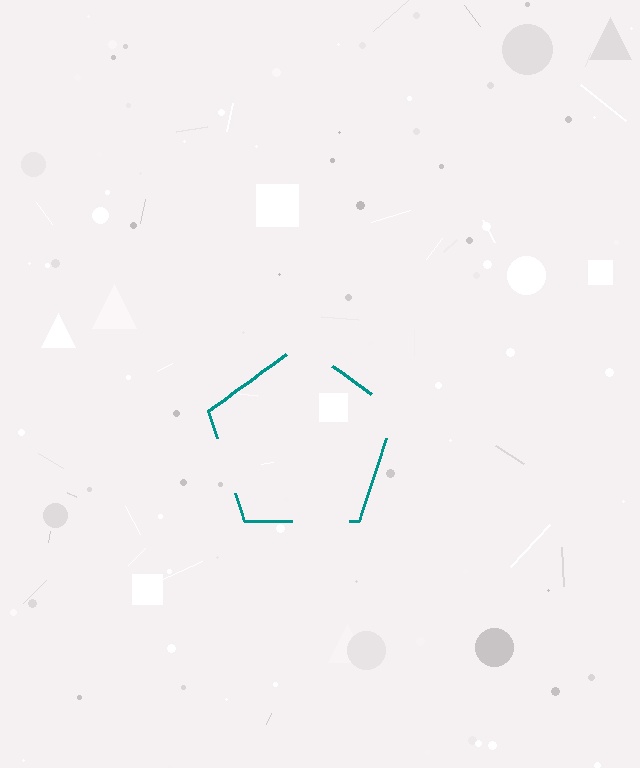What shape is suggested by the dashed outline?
The dashed outline suggests a pentagon.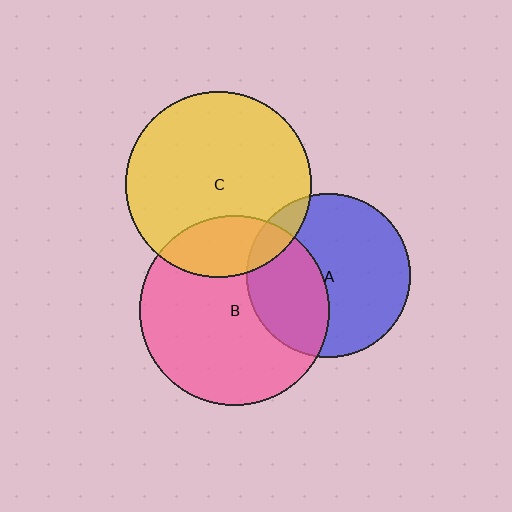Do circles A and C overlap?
Yes.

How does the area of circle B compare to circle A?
Approximately 1.3 times.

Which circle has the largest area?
Circle B (pink).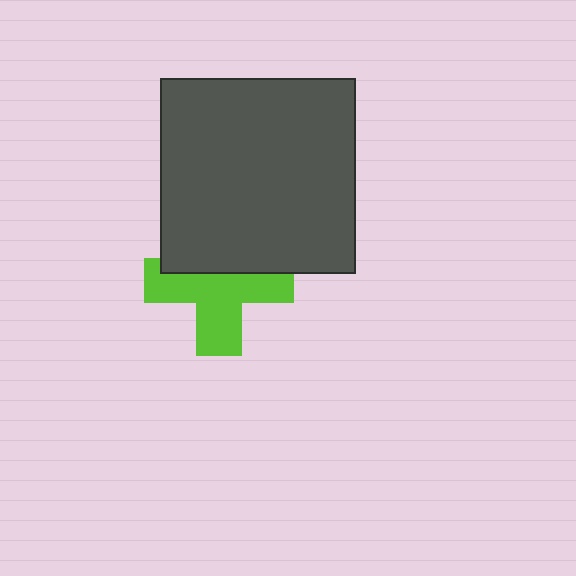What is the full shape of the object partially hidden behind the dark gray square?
The partially hidden object is a lime cross.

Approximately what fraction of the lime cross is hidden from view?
Roughly 39% of the lime cross is hidden behind the dark gray square.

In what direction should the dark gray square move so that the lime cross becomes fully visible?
The dark gray square should move up. That is the shortest direction to clear the overlap and leave the lime cross fully visible.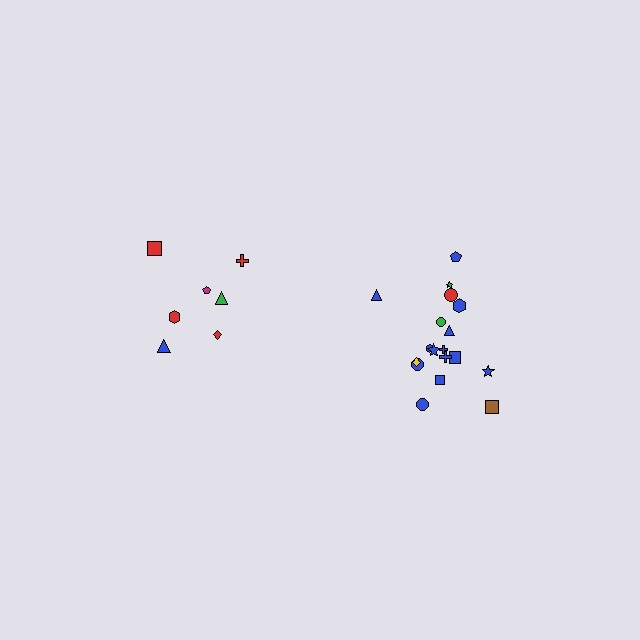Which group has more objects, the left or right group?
The right group.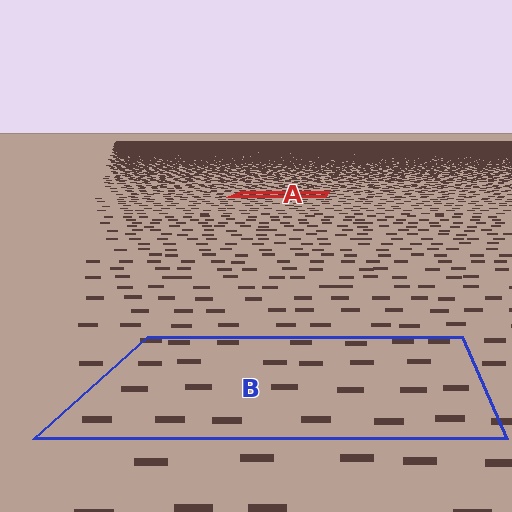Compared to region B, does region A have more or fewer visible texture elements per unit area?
Region A has more texture elements per unit area — they are packed more densely because it is farther away.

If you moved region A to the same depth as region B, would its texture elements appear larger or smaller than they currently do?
They would appear larger. At a closer depth, the same texture elements are projected at a bigger on-screen size.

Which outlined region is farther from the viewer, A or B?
Region A is farther from the viewer — the texture elements inside it appear smaller and more densely packed.